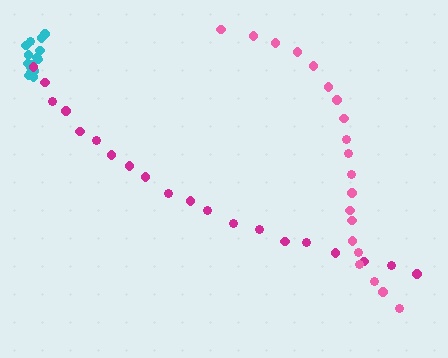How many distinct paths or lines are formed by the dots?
There are 3 distinct paths.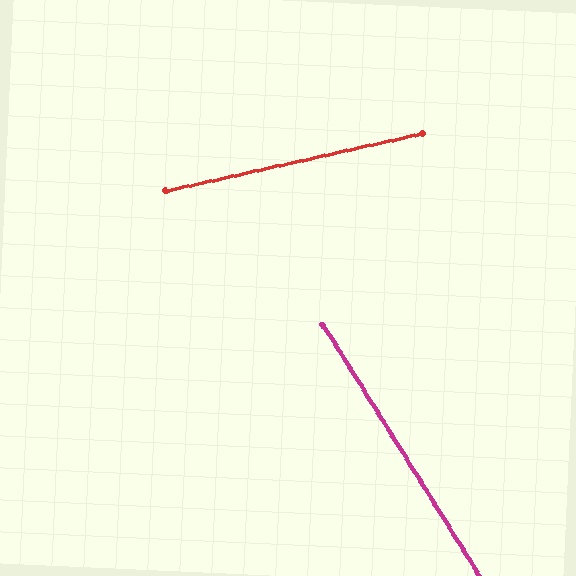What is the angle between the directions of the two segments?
Approximately 71 degrees.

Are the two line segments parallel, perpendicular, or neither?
Neither parallel nor perpendicular — they differ by about 71°.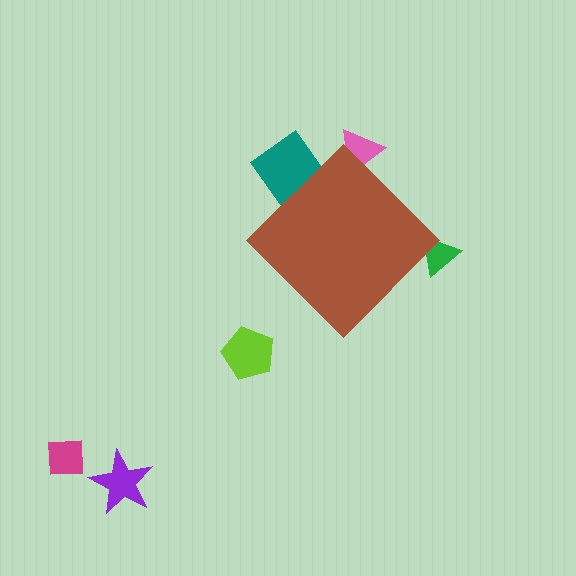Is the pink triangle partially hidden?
Yes, the pink triangle is partially hidden behind the brown diamond.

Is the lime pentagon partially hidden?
No, the lime pentagon is fully visible.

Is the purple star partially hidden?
No, the purple star is fully visible.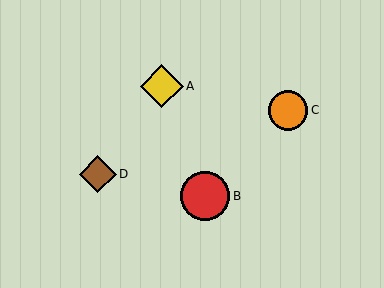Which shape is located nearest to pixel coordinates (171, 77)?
The yellow diamond (labeled A) at (162, 86) is nearest to that location.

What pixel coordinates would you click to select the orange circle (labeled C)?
Click at (288, 110) to select the orange circle C.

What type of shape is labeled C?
Shape C is an orange circle.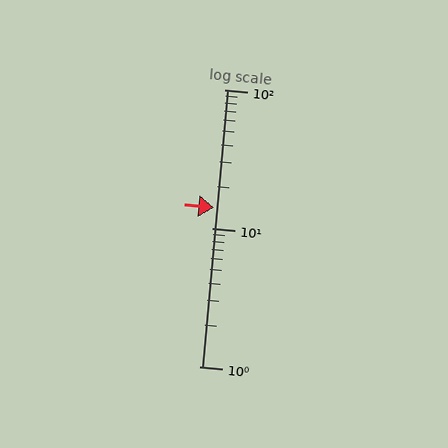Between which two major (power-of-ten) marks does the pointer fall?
The pointer is between 10 and 100.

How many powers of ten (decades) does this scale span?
The scale spans 2 decades, from 1 to 100.